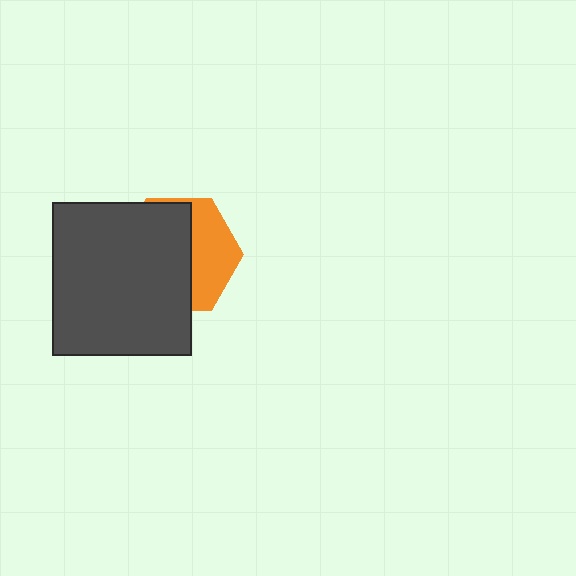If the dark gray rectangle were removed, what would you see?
You would see the complete orange hexagon.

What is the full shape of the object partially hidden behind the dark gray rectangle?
The partially hidden object is an orange hexagon.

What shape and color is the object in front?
The object in front is a dark gray rectangle.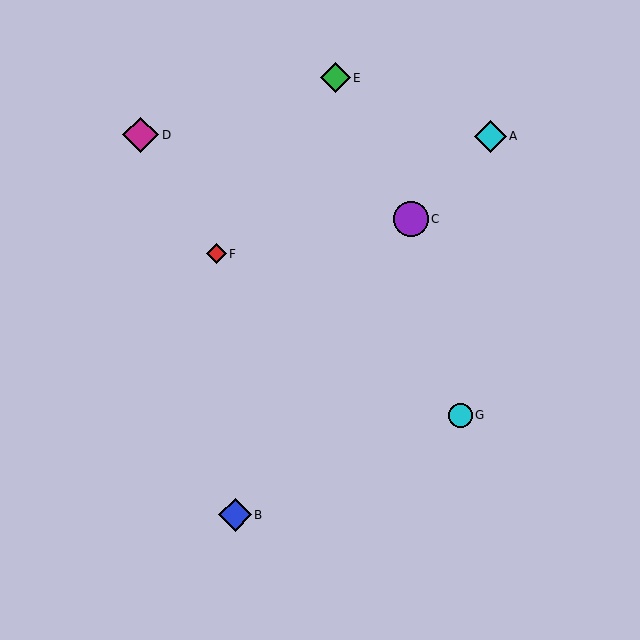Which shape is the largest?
The magenta diamond (labeled D) is the largest.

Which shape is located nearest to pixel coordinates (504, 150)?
The cyan diamond (labeled A) at (490, 136) is nearest to that location.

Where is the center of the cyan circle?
The center of the cyan circle is at (460, 415).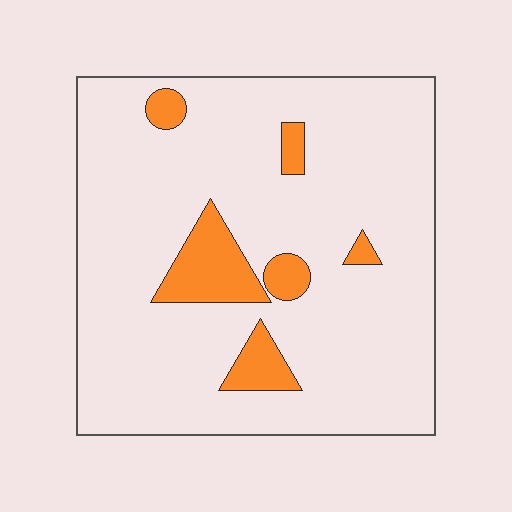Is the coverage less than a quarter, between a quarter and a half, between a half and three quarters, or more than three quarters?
Less than a quarter.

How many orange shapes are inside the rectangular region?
6.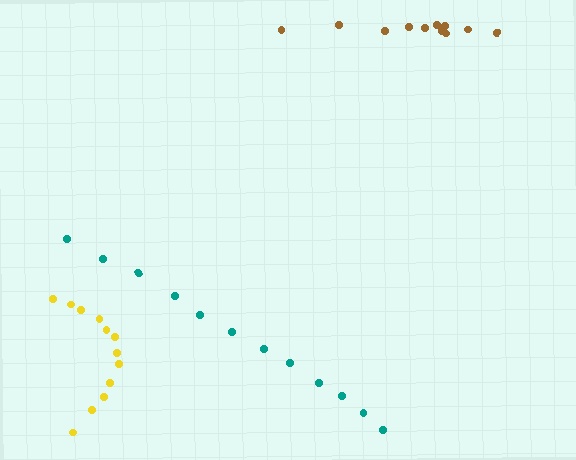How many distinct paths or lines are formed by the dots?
There are 3 distinct paths.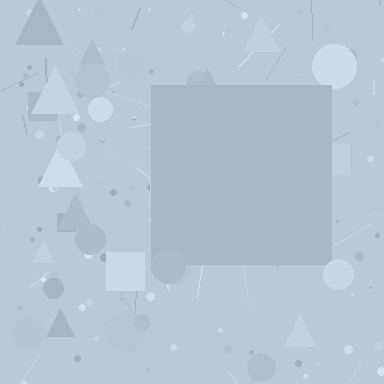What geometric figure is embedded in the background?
A square is embedded in the background.